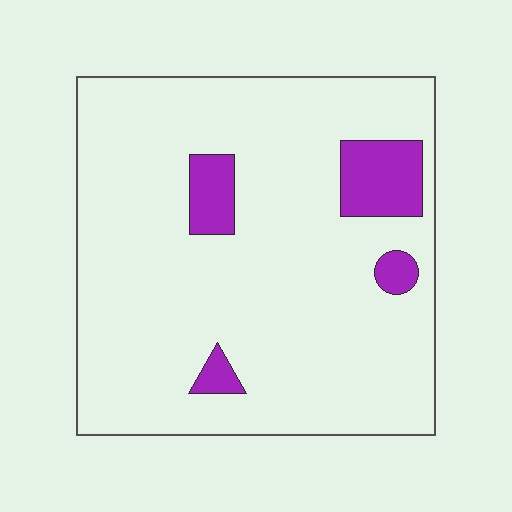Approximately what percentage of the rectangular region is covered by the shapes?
Approximately 10%.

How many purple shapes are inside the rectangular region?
4.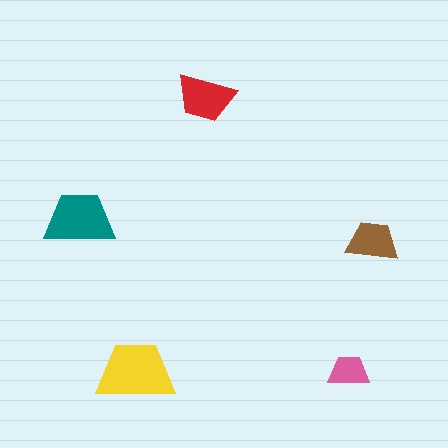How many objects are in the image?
There are 5 objects in the image.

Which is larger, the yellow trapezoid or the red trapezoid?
The yellow one.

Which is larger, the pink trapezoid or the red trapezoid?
The red one.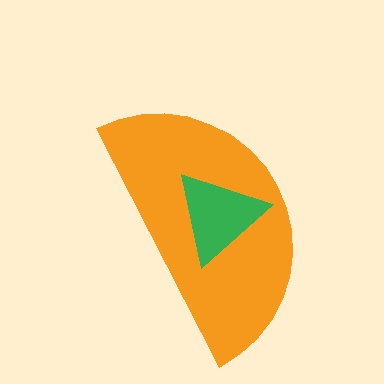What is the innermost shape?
The green triangle.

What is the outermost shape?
The orange semicircle.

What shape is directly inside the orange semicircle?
The green triangle.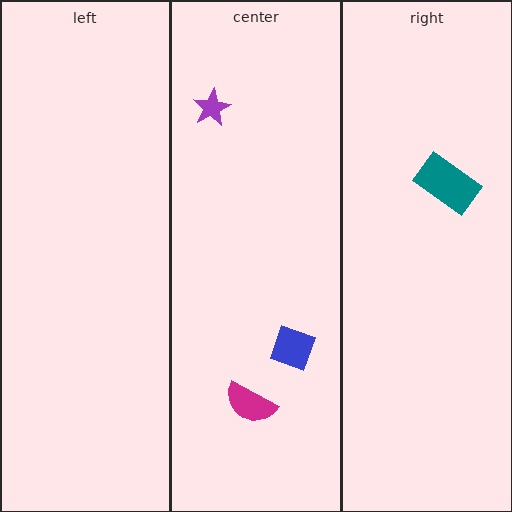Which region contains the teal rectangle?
The right region.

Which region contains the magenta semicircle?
The center region.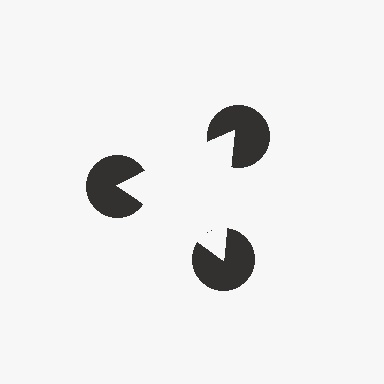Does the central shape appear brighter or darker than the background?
It typically appears slightly brighter than the background, even though no actual brightness change is drawn.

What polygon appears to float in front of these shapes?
An illusory triangle — its edges are inferred from the aligned wedge cuts in the pac-man discs, not physically drawn.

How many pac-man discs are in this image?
There are 3 — one at each vertex of the illusory triangle.